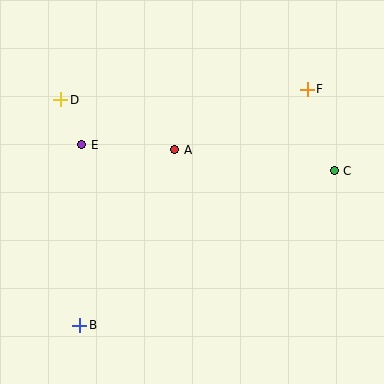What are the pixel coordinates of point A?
Point A is at (175, 150).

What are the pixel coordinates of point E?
Point E is at (82, 145).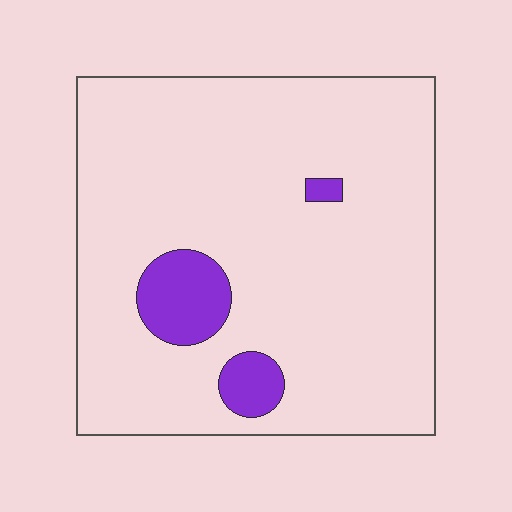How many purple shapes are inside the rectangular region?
3.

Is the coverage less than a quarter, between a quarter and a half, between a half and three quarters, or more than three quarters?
Less than a quarter.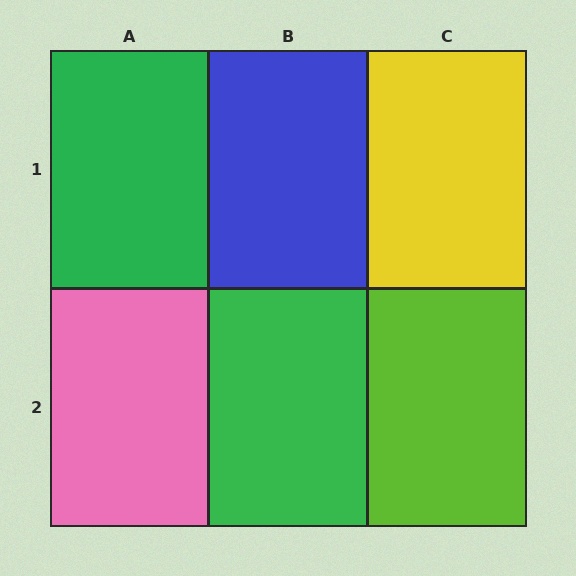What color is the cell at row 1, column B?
Blue.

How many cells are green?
2 cells are green.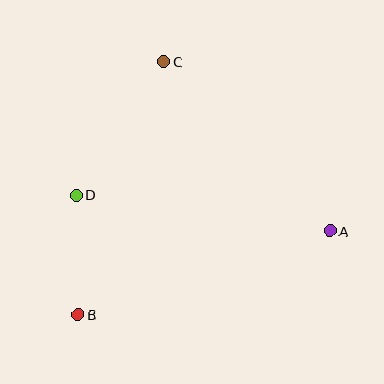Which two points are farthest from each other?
Points B and C are farthest from each other.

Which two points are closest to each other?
Points B and D are closest to each other.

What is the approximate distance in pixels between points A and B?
The distance between A and B is approximately 266 pixels.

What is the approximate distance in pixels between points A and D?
The distance between A and D is approximately 256 pixels.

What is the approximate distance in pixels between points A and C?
The distance between A and C is approximately 238 pixels.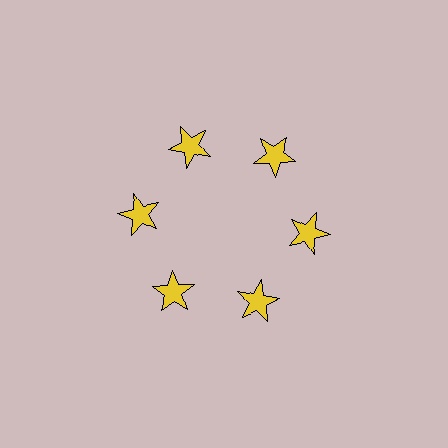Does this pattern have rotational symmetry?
Yes, this pattern has 6-fold rotational symmetry. It looks the same after rotating 60 degrees around the center.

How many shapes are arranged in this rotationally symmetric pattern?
There are 6 shapes, arranged in 6 groups of 1.